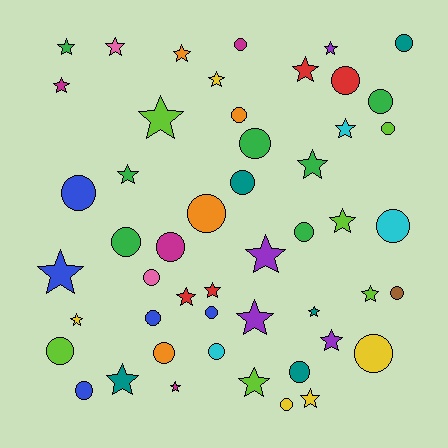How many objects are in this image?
There are 50 objects.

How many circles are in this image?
There are 25 circles.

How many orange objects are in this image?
There are 4 orange objects.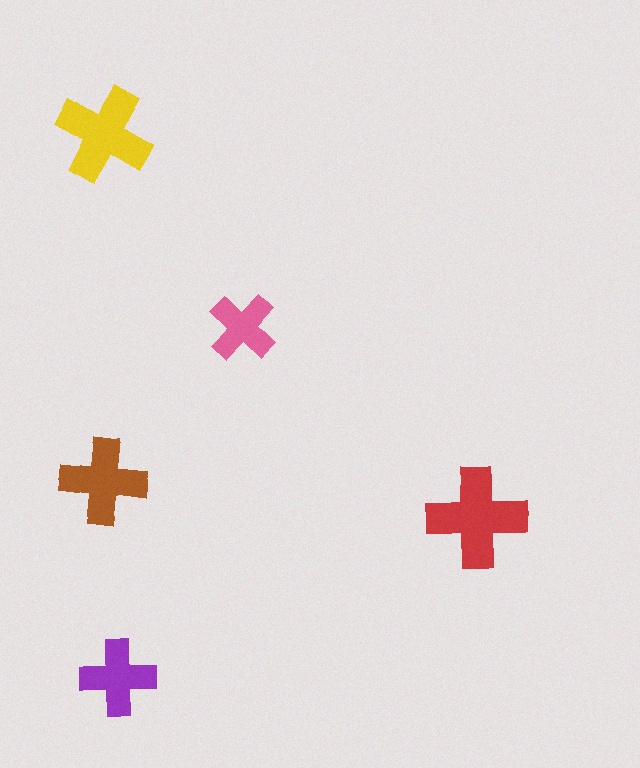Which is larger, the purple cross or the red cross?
The red one.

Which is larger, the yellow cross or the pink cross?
The yellow one.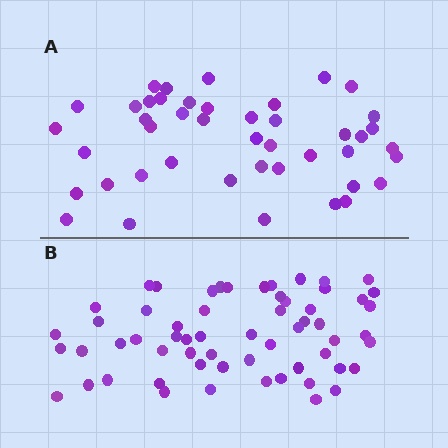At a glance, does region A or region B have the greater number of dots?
Region B (the bottom region) has more dots.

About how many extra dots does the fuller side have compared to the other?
Region B has approximately 15 more dots than region A.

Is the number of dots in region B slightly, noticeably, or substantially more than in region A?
Region B has noticeably more, but not dramatically so. The ratio is roughly 1.4 to 1.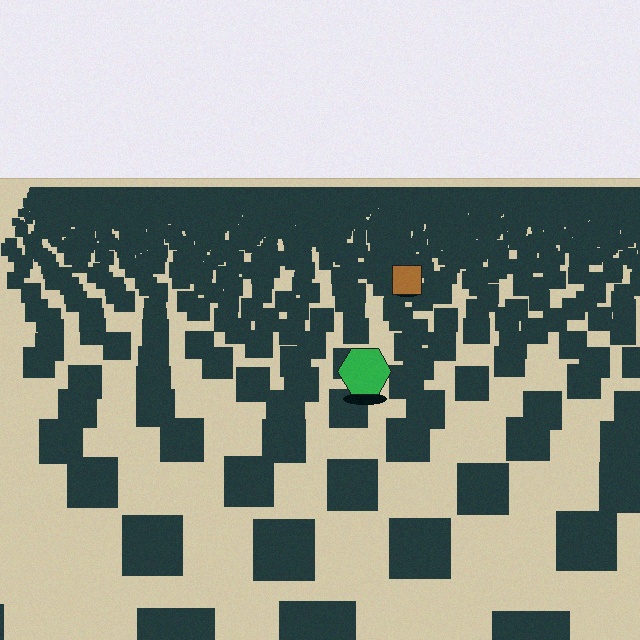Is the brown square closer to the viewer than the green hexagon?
No. The green hexagon is closer — you can tell from the texture gradient: the ground texture is coarser near it.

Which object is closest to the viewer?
The green hexagon is closest. The texture marks near it are larger and more spread out.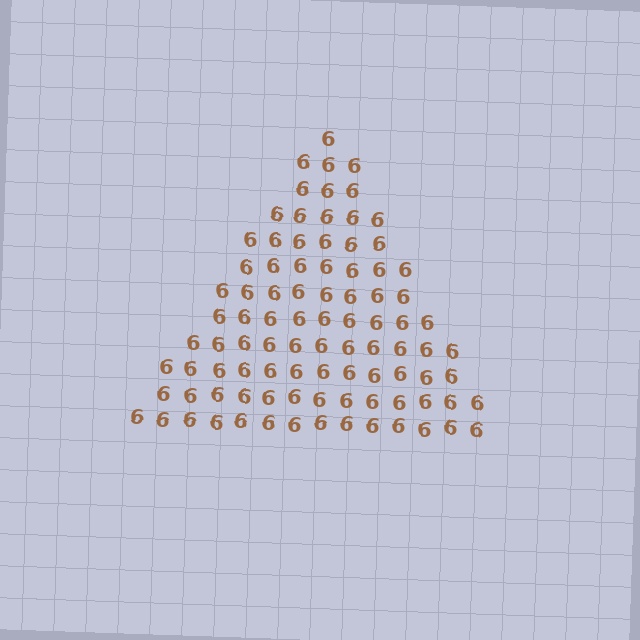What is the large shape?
The large shape is a triangle.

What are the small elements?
The small elements are digit 6's.